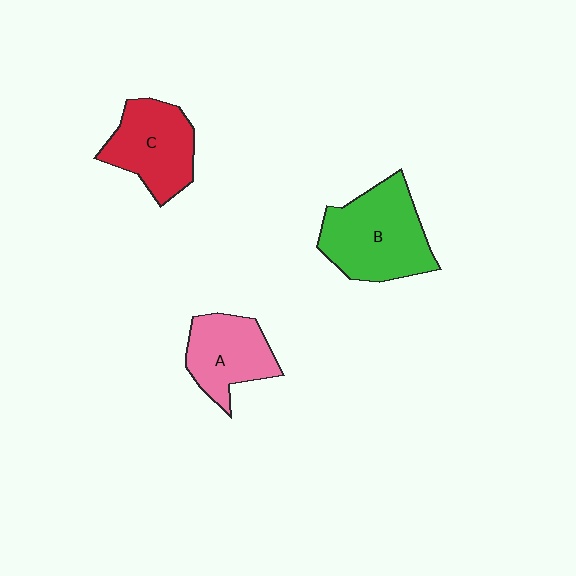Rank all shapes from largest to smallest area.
From largest to smallest: B (green), C (red), A (pink).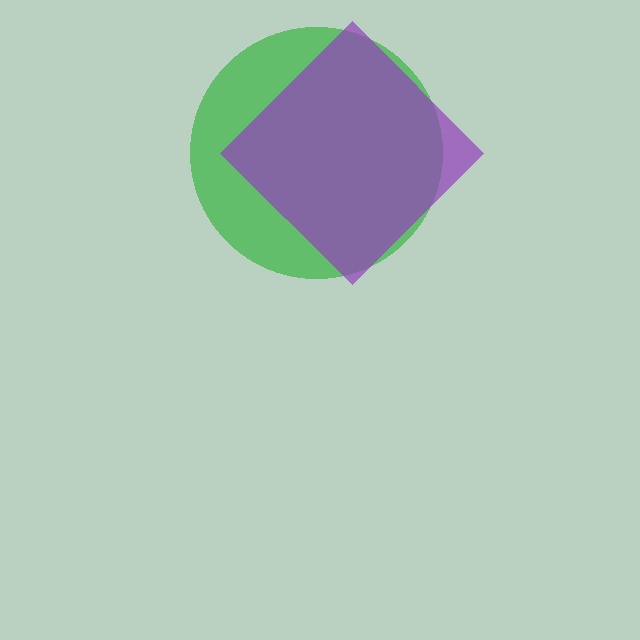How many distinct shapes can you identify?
There are 2 distinct shapes: a green circle, a purple diamond.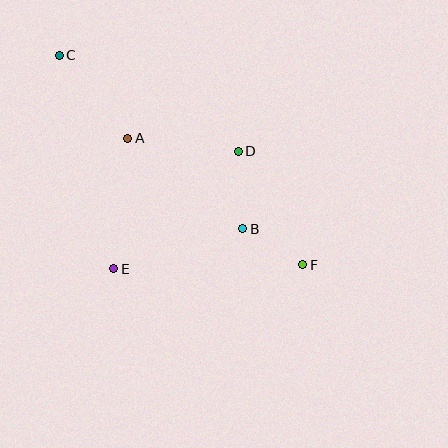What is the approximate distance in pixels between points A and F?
The distance between A and F is approximately 216 pixels.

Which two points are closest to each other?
Points B and F are closest to each other.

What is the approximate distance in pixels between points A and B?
The distance between A and B is approximately 147 pixels.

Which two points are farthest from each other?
Points C and F are farthest from each other.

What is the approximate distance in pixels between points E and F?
The distance between E and F is approximately 189 pixels.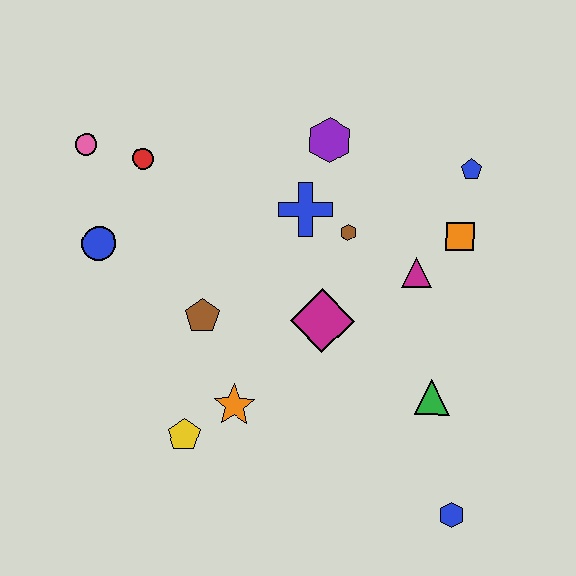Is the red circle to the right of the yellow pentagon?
No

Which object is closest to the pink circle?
The red circle is closest to the pink circle.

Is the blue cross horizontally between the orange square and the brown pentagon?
Yes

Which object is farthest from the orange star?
The blue pentagon is farthest from the orange star.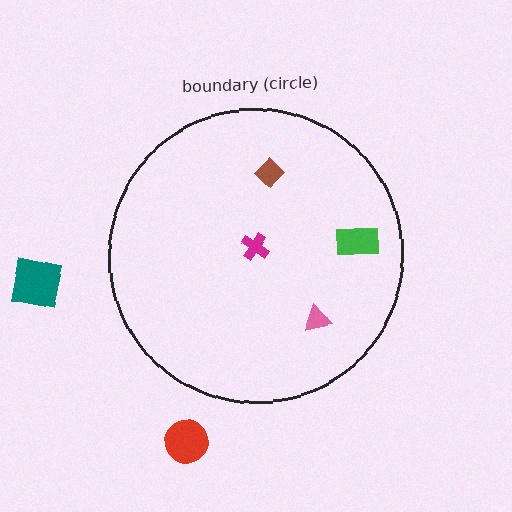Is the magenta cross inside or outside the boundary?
Inside.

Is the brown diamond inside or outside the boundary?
Inside.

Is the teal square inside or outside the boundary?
Outside.